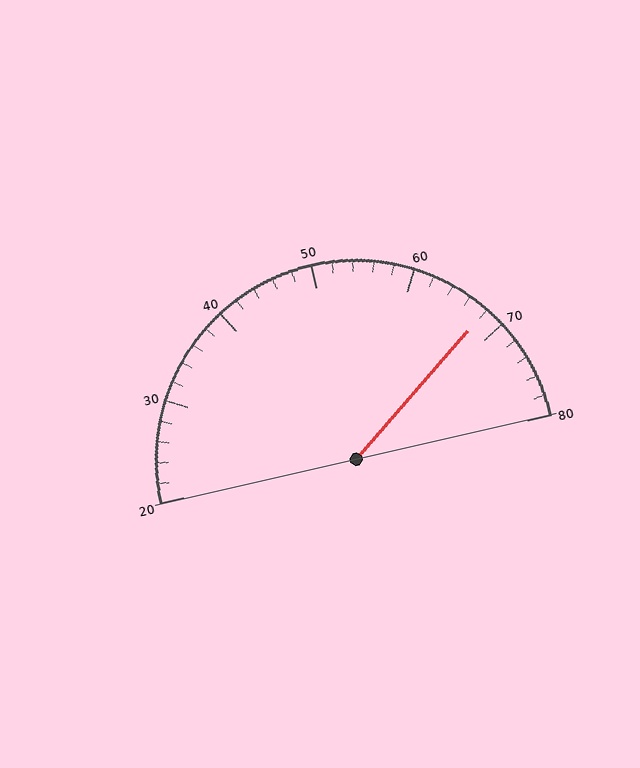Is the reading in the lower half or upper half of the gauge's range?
The reading is in the upper half of the range (20 to 80).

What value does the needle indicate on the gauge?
The needle indicates approximately 68.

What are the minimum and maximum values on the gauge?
The gauge ranges from 20 to 80.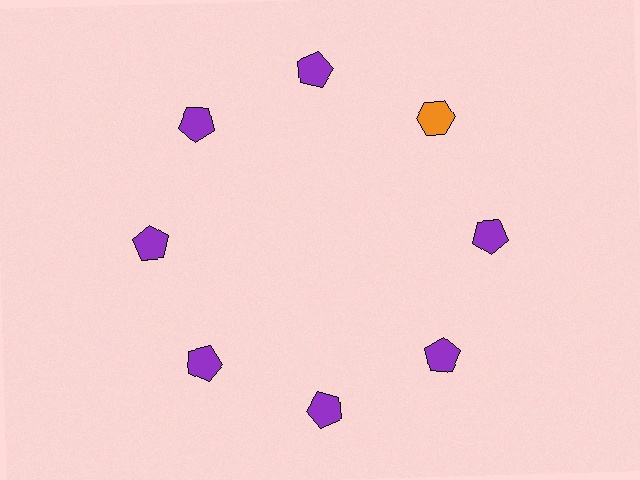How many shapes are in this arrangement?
There are 8 shapes arranged in a ring pattern.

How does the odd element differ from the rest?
It differs in both color (orange instead of purple) and shape (hexagon instead of pentagon).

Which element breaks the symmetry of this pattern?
The orange hexagon at roughly the 2 o'clock position breaks the symmetry. All other shapes are purple pentagons.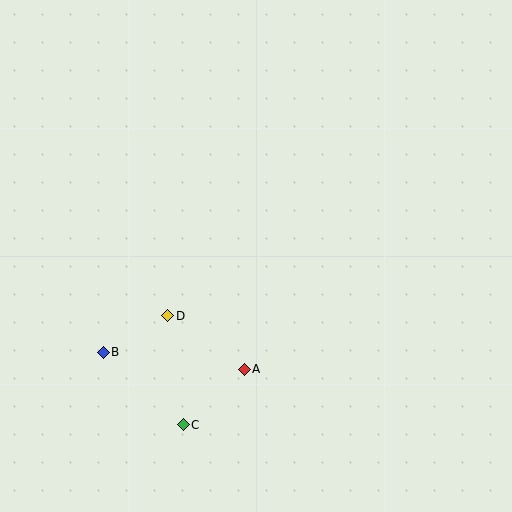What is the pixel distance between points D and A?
The distance between D and A is 93 pixels.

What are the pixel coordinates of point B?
Point B is at (103, 352).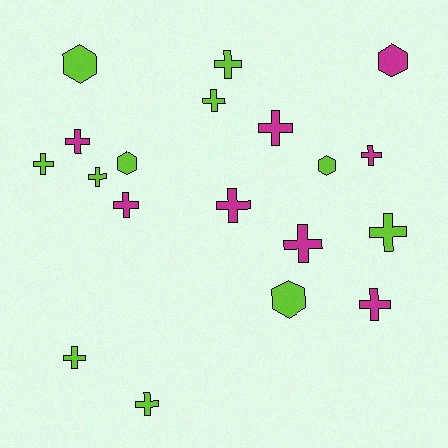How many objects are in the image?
There are 19 objects.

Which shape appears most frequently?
Cross, with 14 objects.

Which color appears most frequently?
Lime, with 11 objects.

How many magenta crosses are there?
There are 7 magenta crosses.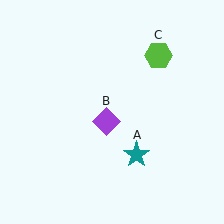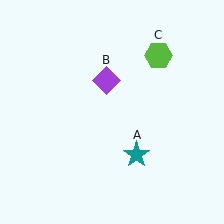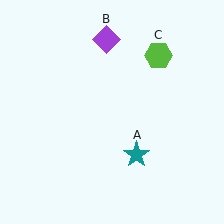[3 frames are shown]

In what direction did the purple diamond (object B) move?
The purple diamond (object B) moved up.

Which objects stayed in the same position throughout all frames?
Teal star (object A) and lime hexagon (object C) remained stationary.